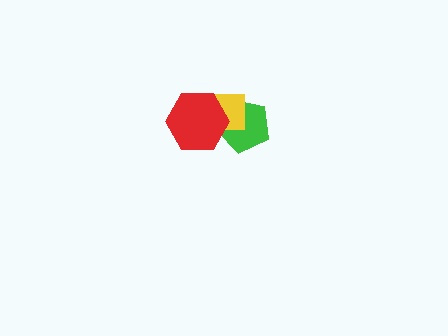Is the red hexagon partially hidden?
No, no other shape covers it.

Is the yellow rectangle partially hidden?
Yes, it is partially covered by another shape.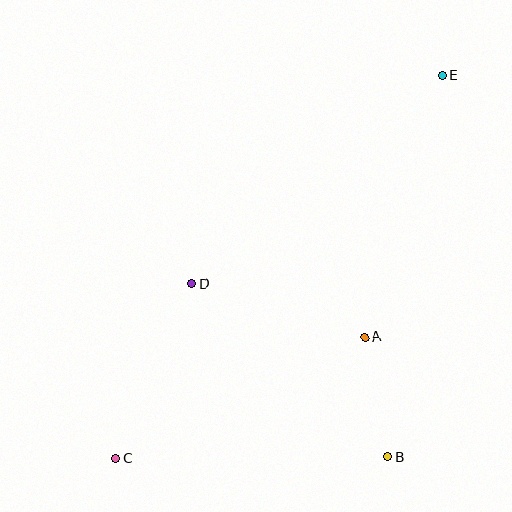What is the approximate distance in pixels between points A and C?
The distance between A and C is approximately 277 pixels.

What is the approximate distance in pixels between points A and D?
The distance between A and D is approximately 181 pixels.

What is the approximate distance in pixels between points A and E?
The distance between A and E is approximately 272 pixels.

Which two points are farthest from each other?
Points C and E are farthest from each other.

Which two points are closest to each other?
Points A and B are closest to each other.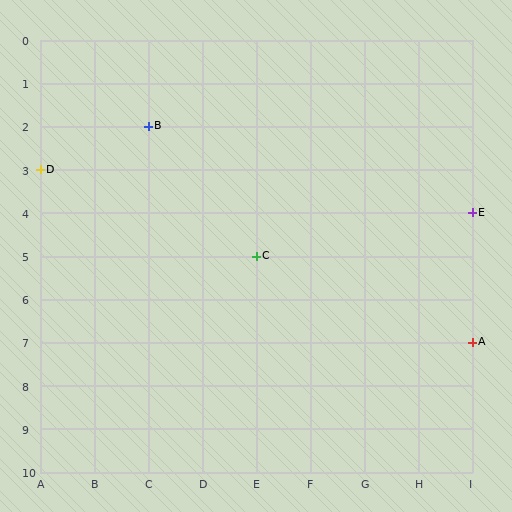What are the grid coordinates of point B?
Point B is at grid coordinates (C, 2).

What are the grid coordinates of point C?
Point C is at grid coordinates (E, 5).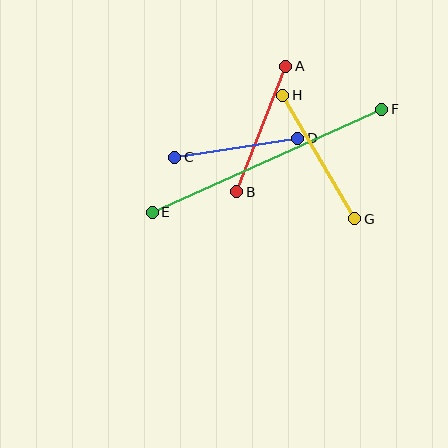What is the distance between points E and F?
The distance is approximately 251 pixels.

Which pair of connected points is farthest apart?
Points E and F are farthest apart.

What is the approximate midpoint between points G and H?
The midpoint is at approximately (319, 157) pixels.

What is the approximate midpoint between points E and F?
The midpoint is at approximately (267, 161) pixels.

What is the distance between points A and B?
The distance is approximately 135 pixels.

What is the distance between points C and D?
The distance is approximately 124 pixels.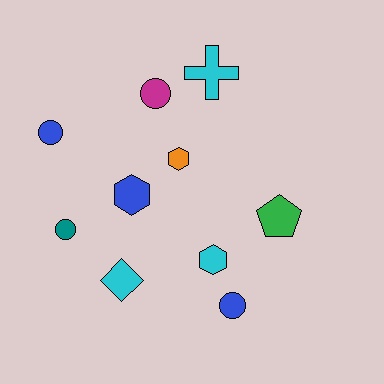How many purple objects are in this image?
There are no purple objects.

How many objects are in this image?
There are 10 objects.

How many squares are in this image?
There are no squares.